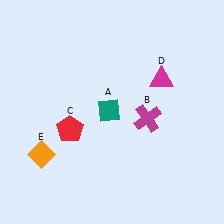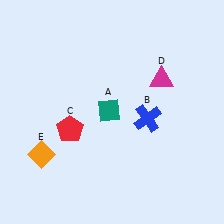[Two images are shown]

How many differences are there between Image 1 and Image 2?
There is 1 difference between the two images.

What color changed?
The cross (B) changed from magenta in Image 1 to blue in Image 2.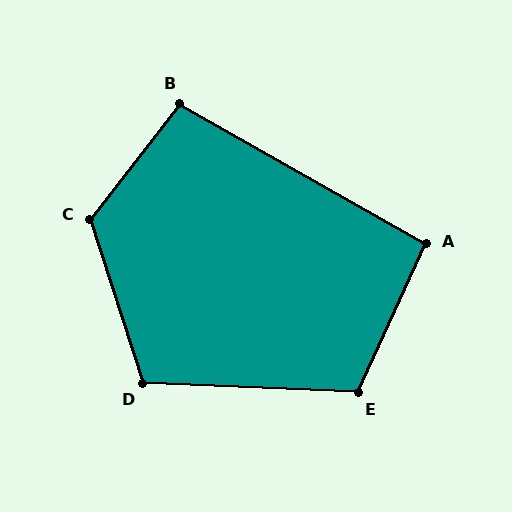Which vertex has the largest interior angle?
C, at approximately 124 degrees.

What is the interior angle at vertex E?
Approximately 112 degrees (obtuse).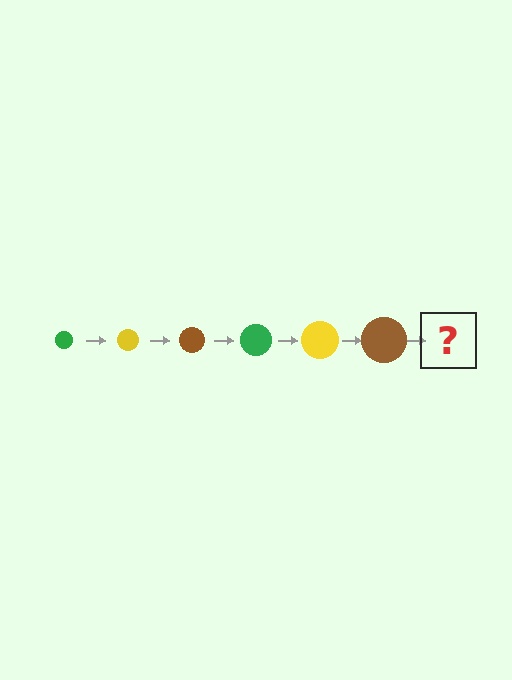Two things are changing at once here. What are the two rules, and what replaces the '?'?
The two rules are that the circle grows larger each step and the color cycles through green, yellow, and brown. The '?' should be a green circle, larger than the previous one.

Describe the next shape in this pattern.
It should be a green circle, larger than the previous one.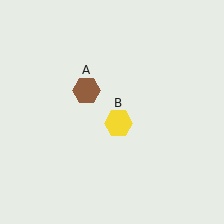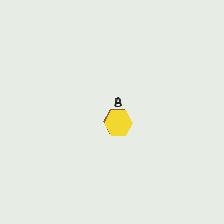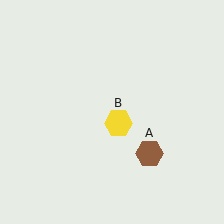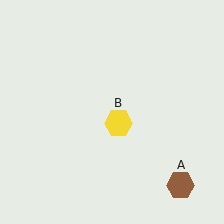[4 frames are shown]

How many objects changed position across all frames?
1 object changed position: brown hexagon (object A).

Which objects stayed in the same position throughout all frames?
Yellow hexagon (object B) remained stationary.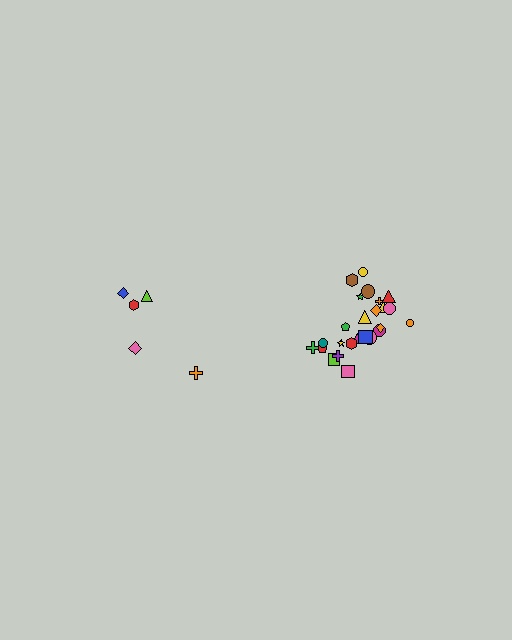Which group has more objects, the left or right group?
The right group.